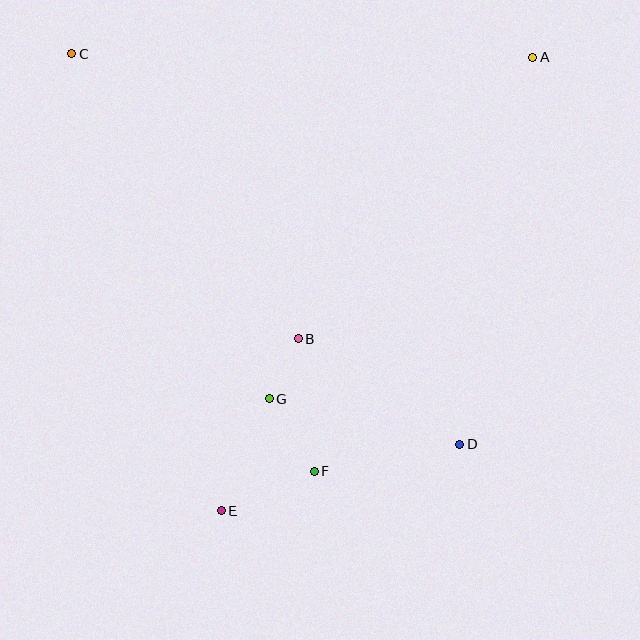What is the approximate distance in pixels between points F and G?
The distance between F and G is approximately 85 pixels.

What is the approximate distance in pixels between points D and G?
The distance between D and G is approximately 196 pixels.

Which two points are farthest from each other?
Points C and D are farthest from each other.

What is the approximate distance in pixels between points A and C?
The distance between A and C is approximately 461 pixels.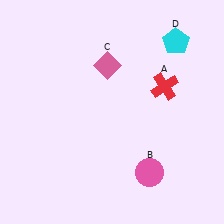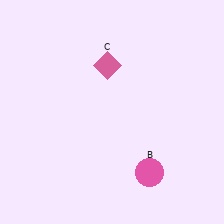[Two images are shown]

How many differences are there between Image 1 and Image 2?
There are 2 differences between the two images.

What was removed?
The red cross (A), the cyan pentagon (D) were removed in Image 2.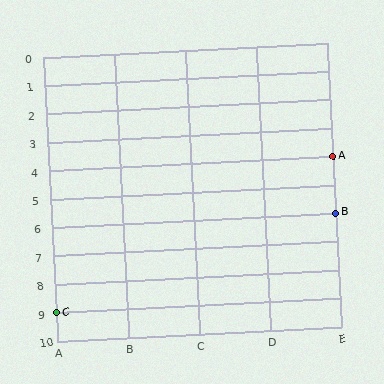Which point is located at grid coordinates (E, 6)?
Point B is at (E, 6).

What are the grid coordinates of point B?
Point B is at grid coordinates (E, 6).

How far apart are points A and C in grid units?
Points A and C are 4 columns and 5 rows apart (about 6.4 grid units diagonally).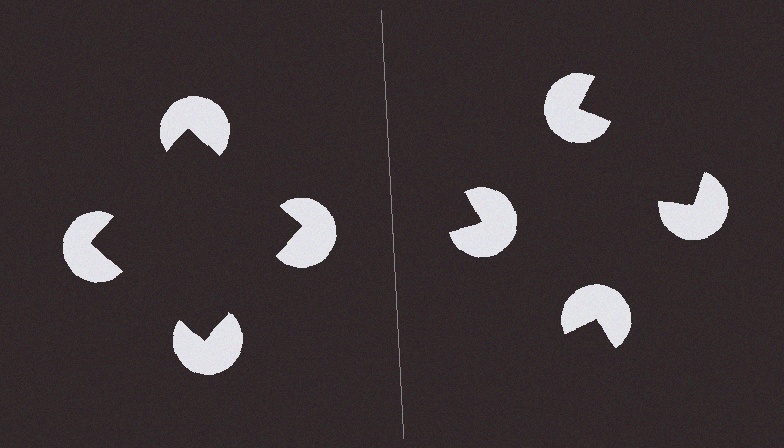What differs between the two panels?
The pac-man discs are positioned identically on both sides; only the wedge orientations differ. On the left they align to a square; on the right they are misaligned.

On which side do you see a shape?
An illusory square appears on the left side. On the right side the wedge cuts are rotated, so no coherent shape forms.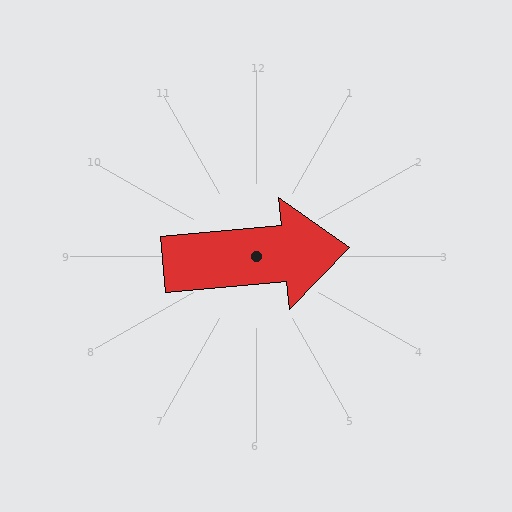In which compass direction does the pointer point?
East.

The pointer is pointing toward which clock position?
Roughly 3 o'clock.